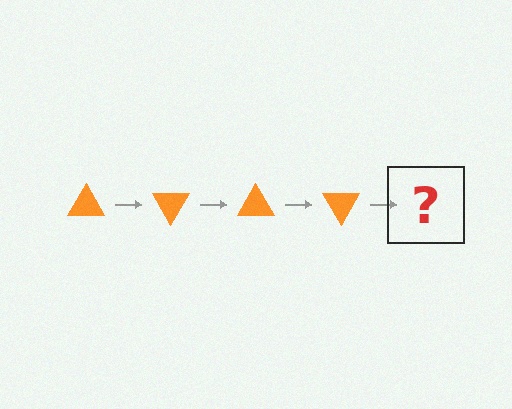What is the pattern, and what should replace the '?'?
The pattern is that the triangle rotates 60 degrees each step. The '?' should be an orange triangle rotated 240 degrees.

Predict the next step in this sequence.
The next step is an orange triangle rotated 240 degrees.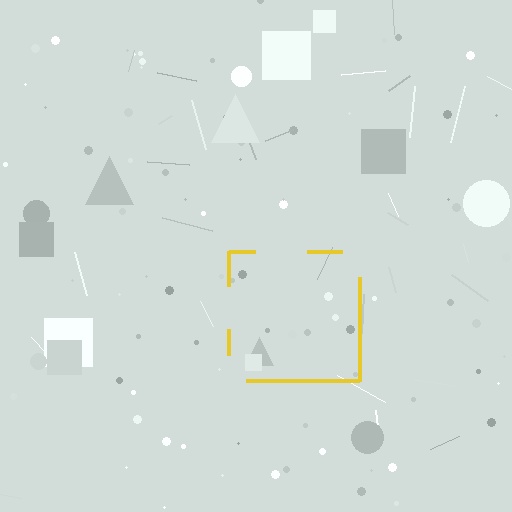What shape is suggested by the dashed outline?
The dashed outline suggests a square.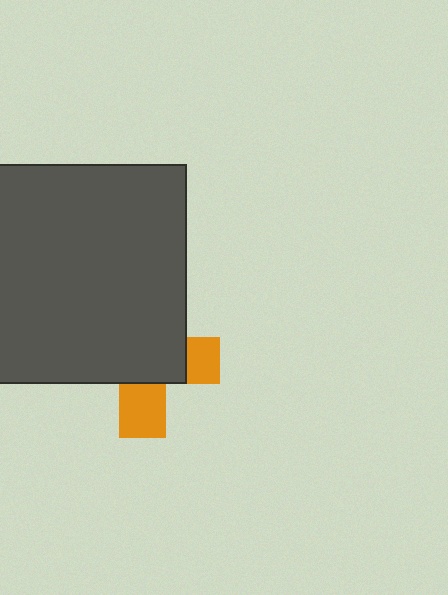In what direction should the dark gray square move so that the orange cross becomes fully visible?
The dark gray square should move up. That is the shortest direction to clear the overlap and leave the orange cross fully visible.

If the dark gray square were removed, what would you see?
You would see the complete orange cross.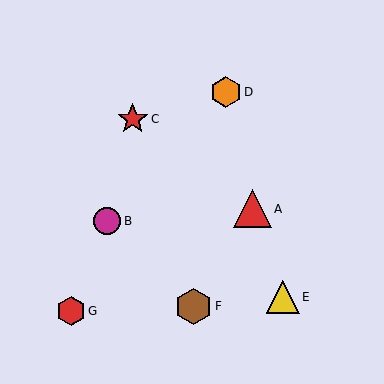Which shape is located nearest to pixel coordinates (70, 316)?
The red hexagon (labeled G) at (71, 311) is nearest to that location.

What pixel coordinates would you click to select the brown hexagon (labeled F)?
Click at (193, 306) to select the brown hexagon F.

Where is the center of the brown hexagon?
The center of the brown hexagon is at (193, 306).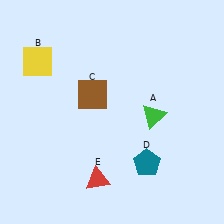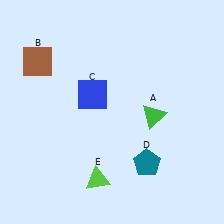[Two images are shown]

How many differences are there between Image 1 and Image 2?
There are 3 differences between the two images.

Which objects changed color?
B changed from yellow to brown. C changed from brown to blue. E changed from red to lime.